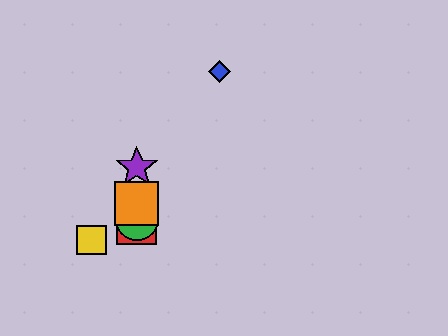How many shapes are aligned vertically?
4 shapes (the red square, the green circle, the purple star, the orange square) are aligned vertically.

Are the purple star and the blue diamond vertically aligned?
No, the purple star is at x≈137 and the blue diamond is at x≈219.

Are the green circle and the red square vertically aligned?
Yes, both are at x≈137.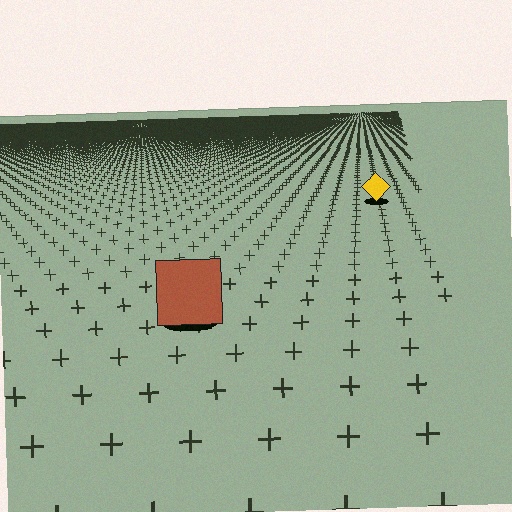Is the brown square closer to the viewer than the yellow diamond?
Yes. The brown square is closer — you can tell from the texture gradient: the ground texture is coarser near it.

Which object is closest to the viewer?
The brown square is closest. The texture marks near it are larger and more spread out.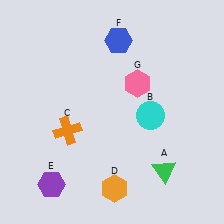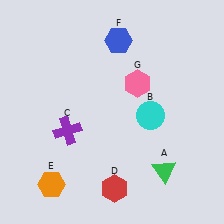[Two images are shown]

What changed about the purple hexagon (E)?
In Image 1, E is purple. In Image 2, it changed to orange.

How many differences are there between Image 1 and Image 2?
There are 3 differences between the two images.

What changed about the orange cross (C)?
In Image 1, C is orange. In Image 2, it changed to purple.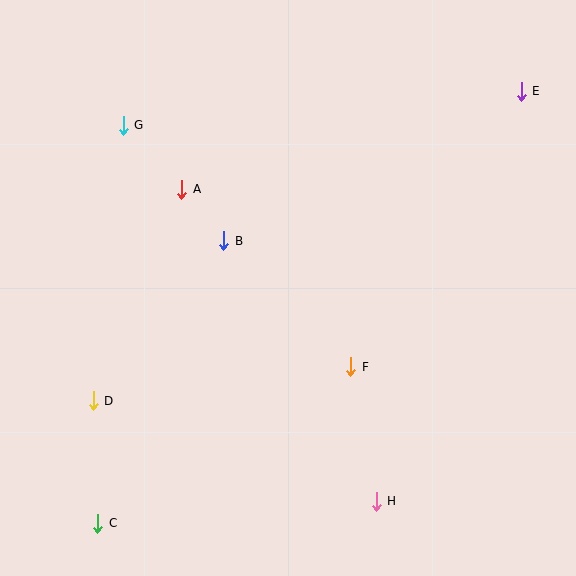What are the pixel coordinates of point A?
Point A is at (182, 189).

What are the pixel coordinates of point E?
Point E is at (521, 91).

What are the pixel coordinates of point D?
Point D is at (93, 401).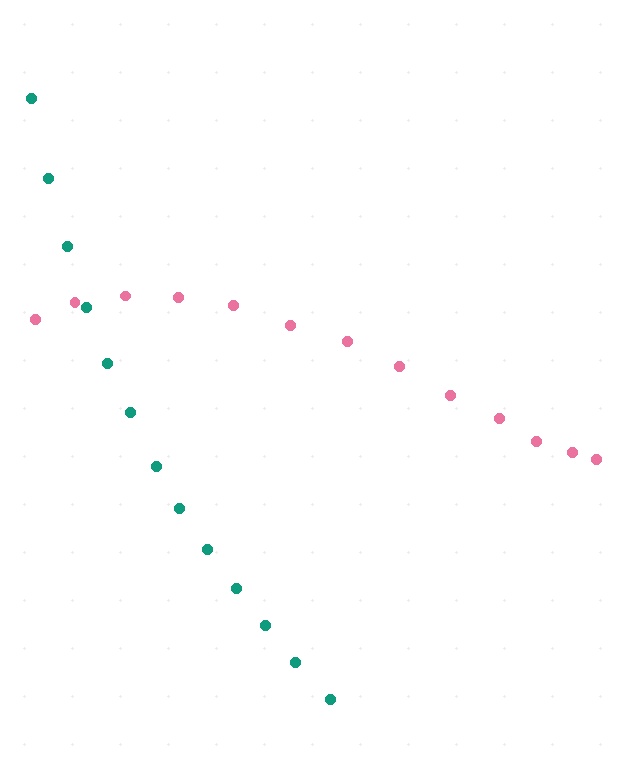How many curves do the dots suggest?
There are 2 distinct paths.